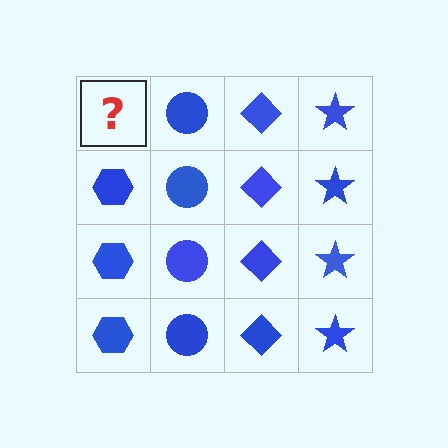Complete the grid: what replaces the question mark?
The question mark should be replaced with a blue hexagon.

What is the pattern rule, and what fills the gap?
The rule is that each column has a consistent shape. The gap should be filled with a blue hexagon.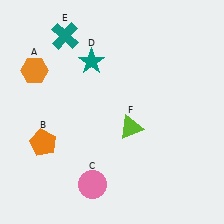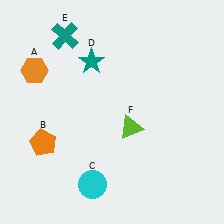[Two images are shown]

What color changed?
The circle (C) changed from pink in Image 1 to cyan in Image 2.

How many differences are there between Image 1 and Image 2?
There is 1 difference between the two images.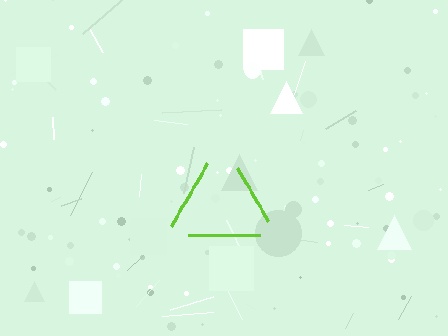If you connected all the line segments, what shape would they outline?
They would outline a triangle.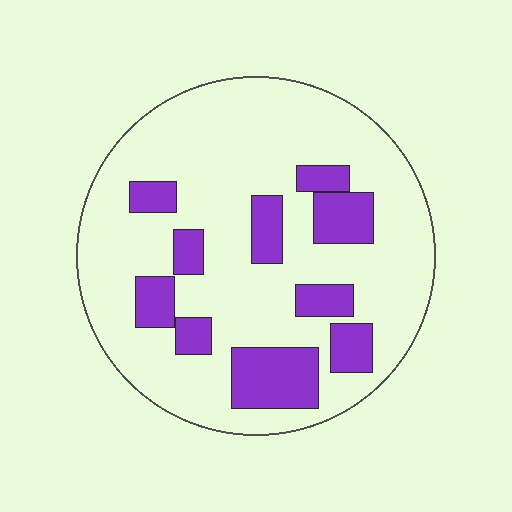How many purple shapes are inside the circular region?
10.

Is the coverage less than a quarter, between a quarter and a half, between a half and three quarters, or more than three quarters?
Less than a quarter.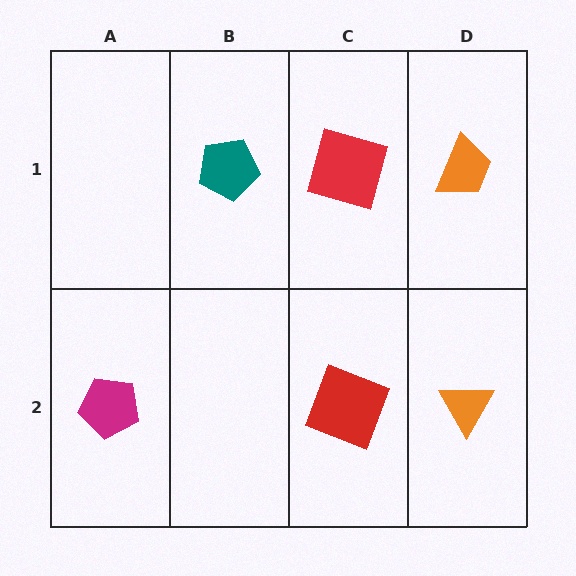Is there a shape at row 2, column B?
No, that cell is empty.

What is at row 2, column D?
An orange triangle.